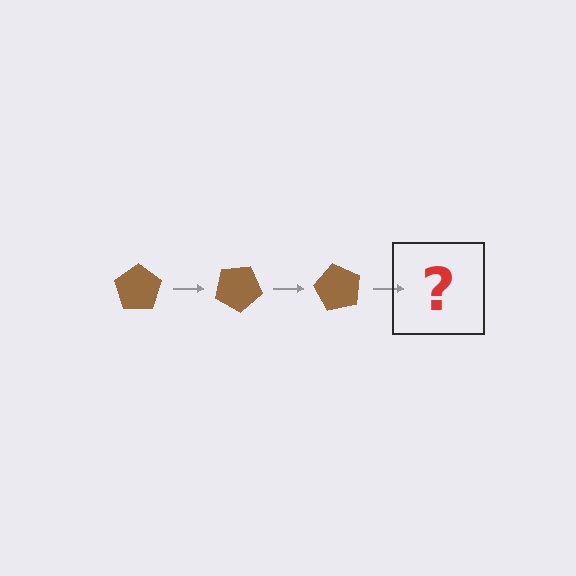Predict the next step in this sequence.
The next step is a brown pentagon rotated 90 degrees.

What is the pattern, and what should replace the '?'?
The pattern is that the pentagon rotates 30 degrees each step. The '?' should be a brown pentagon rotated 90 degrees.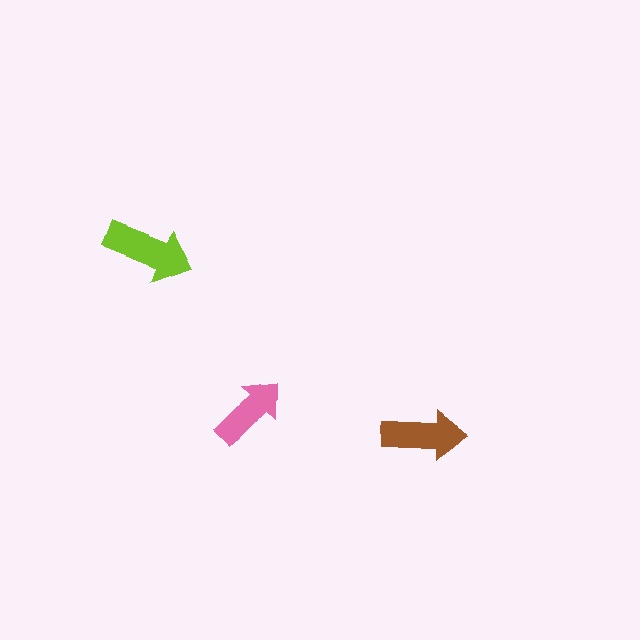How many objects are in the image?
There are 3 objects in the image.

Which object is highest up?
The lime arrow is topmost.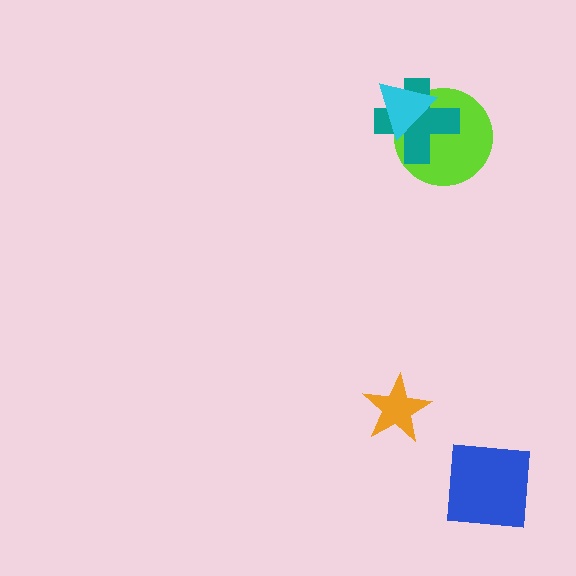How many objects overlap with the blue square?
0 objects overlap with the blue square.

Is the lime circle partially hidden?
Yes, it is partially covered by another shape.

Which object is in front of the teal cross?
The cyan triangle is in front of the teal cross.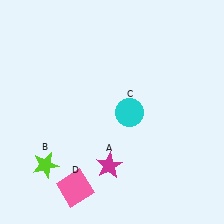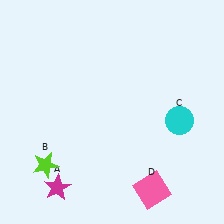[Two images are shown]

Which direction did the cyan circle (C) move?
The cyan circle (C) moved right.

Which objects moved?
The objects that moved are: the magenta star (A), the cyan circle (C), the pink square (D).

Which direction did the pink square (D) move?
The pink square (D) moved right.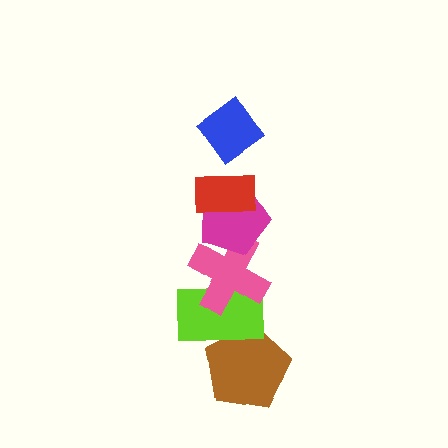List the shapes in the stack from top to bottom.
From top to bottom: the blue diamond, the red rectangle, the magenta pentagon, the pink cross, the lime rectangle, the brown pentagon.